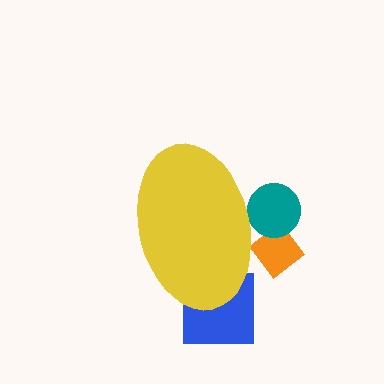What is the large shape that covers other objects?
A yellow ellipse.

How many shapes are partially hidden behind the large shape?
3 shapes are partially hidden.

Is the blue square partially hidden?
Yes, the blue square is partially hidden behind the yellow ellipse.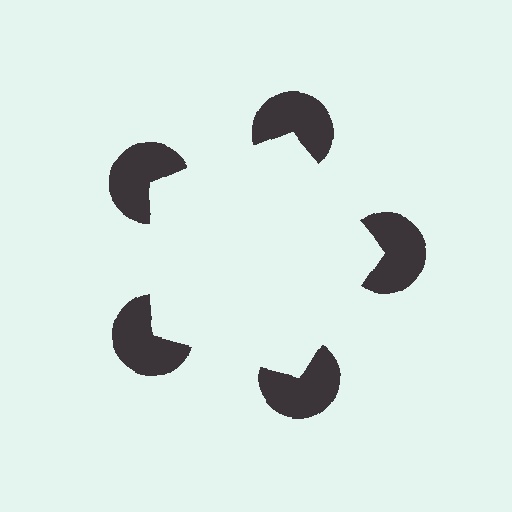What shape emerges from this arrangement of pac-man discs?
An illusory pentagon — its edges are inferred from the aligned wedge cuts in the pac-man discs, not physically drawn.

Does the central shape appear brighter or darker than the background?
It typically appears slightly brighter than the background, even though no actual brightness change is drawn.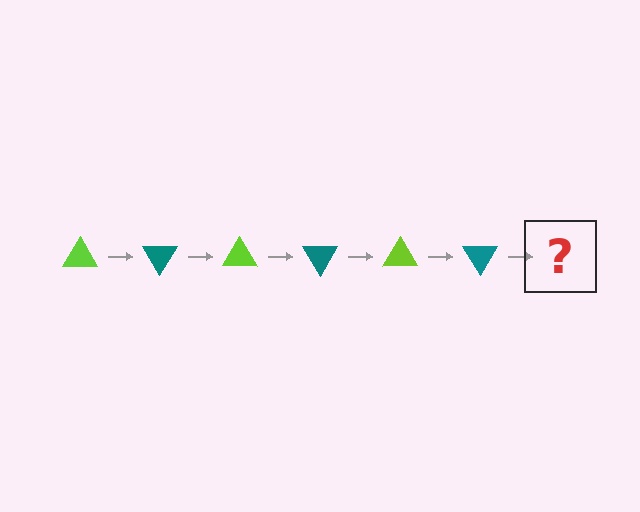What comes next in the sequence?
The next element should be a lime triangle, rotated 360 degrees from the start.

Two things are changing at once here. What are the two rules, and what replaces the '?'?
The two rules are that it rotates 60 degrees each step and the color cycles through lime and teal. The '?' should be a lime triangle, rotated 360 degrees from the start.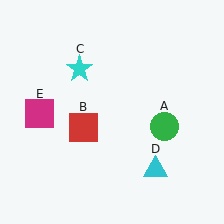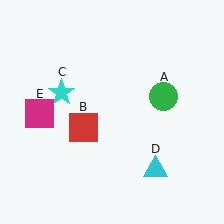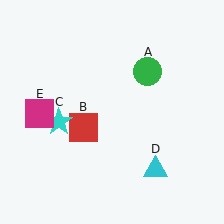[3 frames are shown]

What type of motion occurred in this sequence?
The green circle (object A), cyan star (object C) rotated counterclockwise around the center of the scene.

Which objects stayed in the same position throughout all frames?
Red square (object B) and cyan triangle (object D) and magenta square (object E) remained stationary.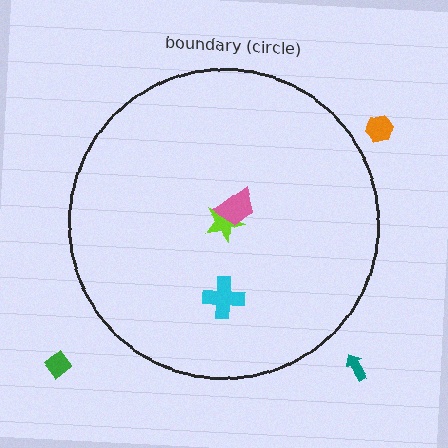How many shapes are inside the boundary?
3 inside, 3 outside.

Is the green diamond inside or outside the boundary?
Outside.